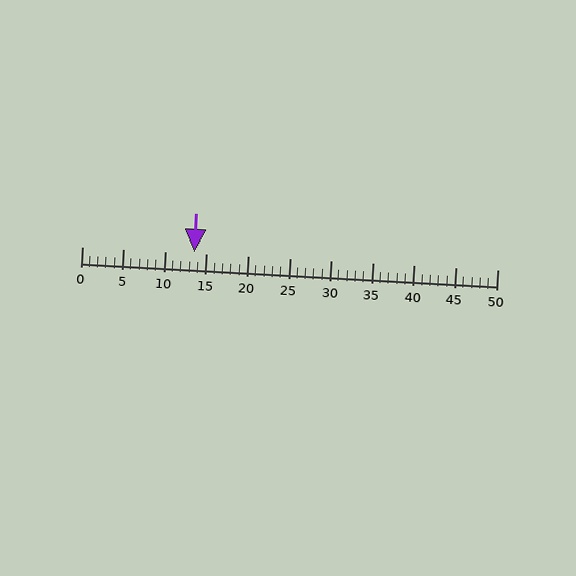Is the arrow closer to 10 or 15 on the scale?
The arrow is closer to 15.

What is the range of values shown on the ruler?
The ruler shows values from 0 to 50.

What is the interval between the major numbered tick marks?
The major tick marks are spaced 5 units apart.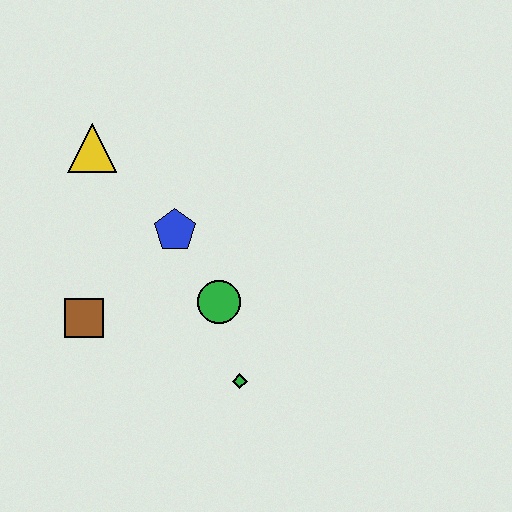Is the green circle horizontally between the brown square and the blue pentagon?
No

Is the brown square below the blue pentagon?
Yes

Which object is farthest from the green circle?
The yellow triangle is farthest from the green circle.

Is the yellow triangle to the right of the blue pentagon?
No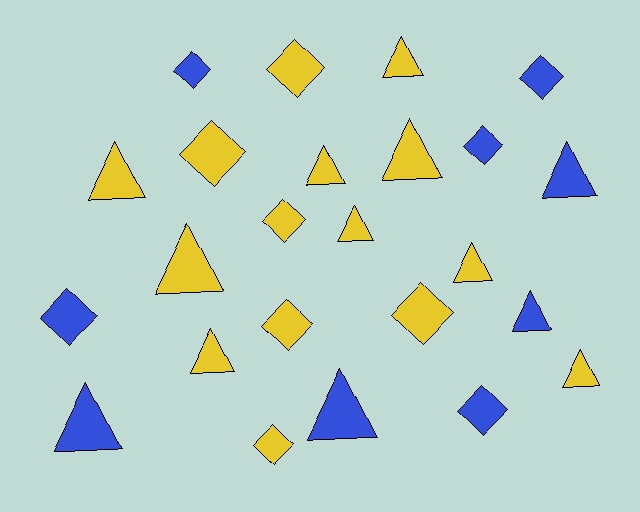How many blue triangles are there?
There are 4 blue triangles.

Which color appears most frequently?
Yellow, with 15 objects.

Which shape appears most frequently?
Triangle, with 13 objects.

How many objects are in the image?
There are 24 objects.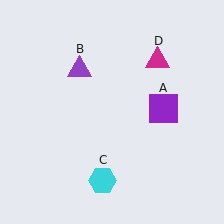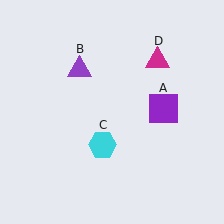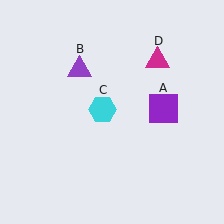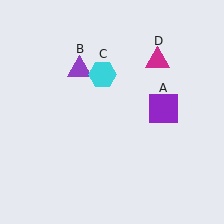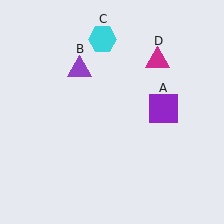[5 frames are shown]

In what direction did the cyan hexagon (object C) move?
The cyan hexagon (object C) moved up.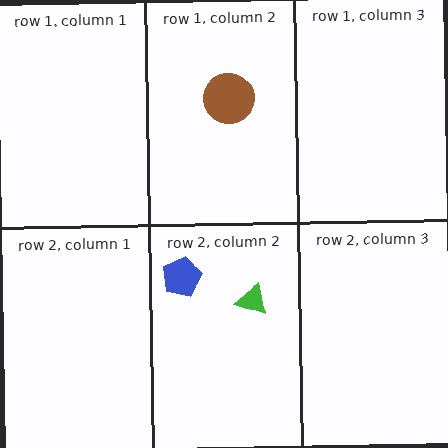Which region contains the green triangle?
The row 2, column 2 region.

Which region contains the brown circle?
The row 1, column 2 region.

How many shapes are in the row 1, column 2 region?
1.